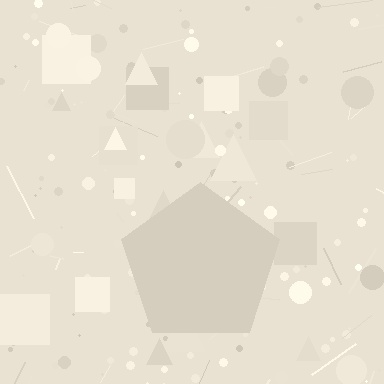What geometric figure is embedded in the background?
A pentagon is embedded in the background.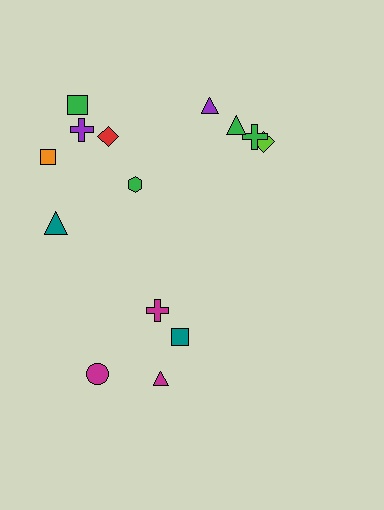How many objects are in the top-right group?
There are 4 objects.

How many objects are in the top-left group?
There are 6 objects.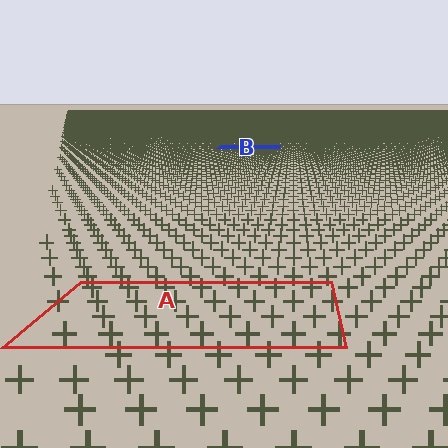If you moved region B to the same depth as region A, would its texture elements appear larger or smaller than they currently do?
They would appear larger. At a closer depth, the same texture elements are projected at a bigger on-screen size.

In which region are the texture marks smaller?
The texture marks are smaller in region B, because it is farther away.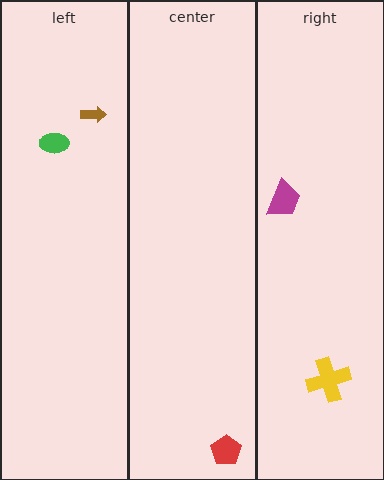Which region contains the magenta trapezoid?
The right region.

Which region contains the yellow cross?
The right region.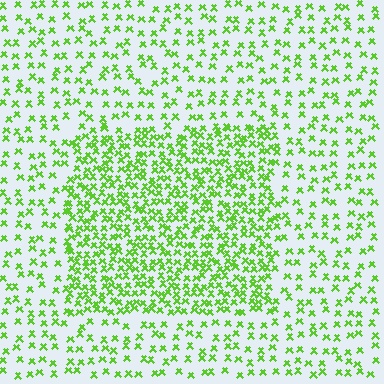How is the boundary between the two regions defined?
The boundary is defined by a change in element density (approximately 2.2x ratio). All elements are the same color, size, and shape.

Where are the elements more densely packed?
The elements are more densely packed inside the rectangle boundary.